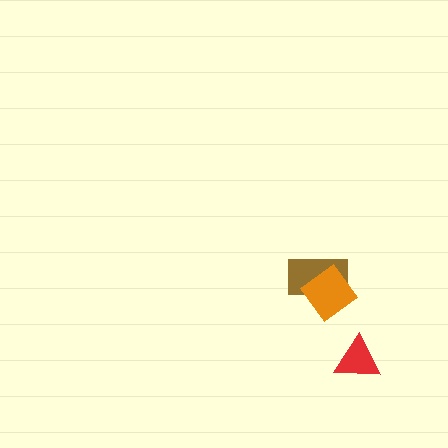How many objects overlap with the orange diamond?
1 object overlaps with the orange diamond.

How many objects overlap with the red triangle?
0 objects overlap with the red triangle.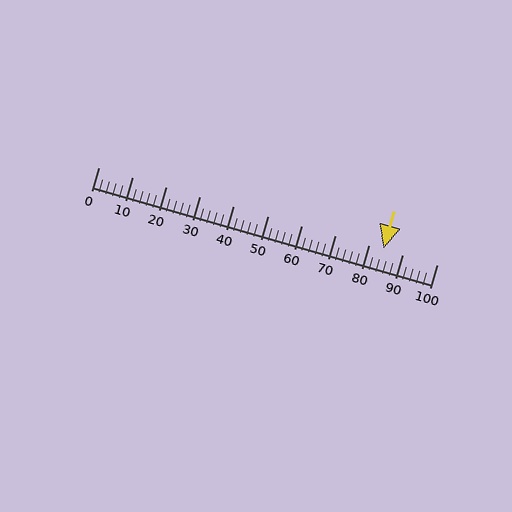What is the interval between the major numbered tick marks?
The major tick marks are spaced 10 units apart.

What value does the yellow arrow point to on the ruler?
The yellow arrow points to approximately 84.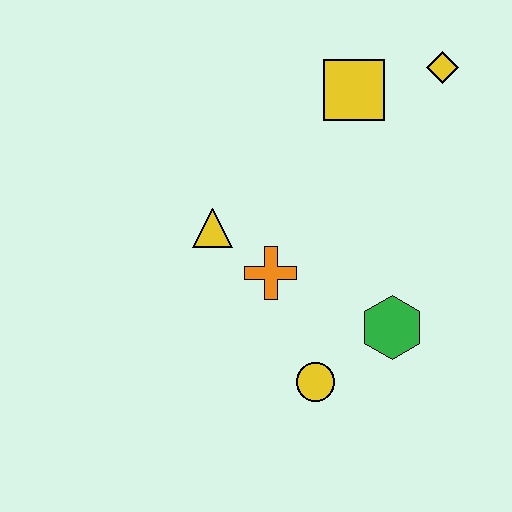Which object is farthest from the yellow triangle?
The yellow diamond is farthest from the yellow triangle.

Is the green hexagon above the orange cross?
No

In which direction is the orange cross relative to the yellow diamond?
The orange cross is below the yellow diamond.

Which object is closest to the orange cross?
The yellow triangle is closest to the orange cross.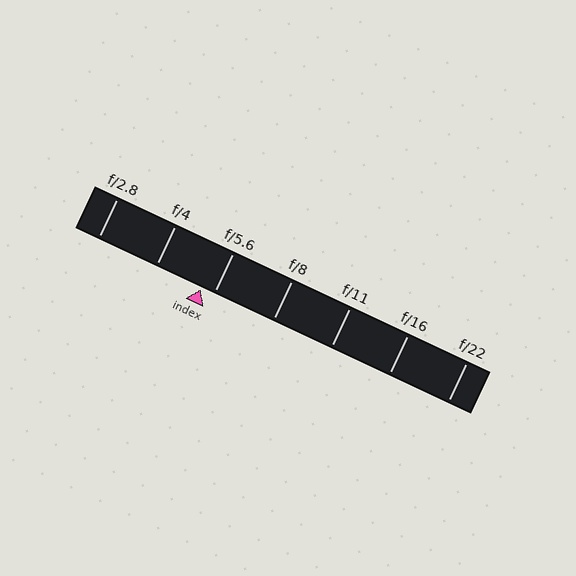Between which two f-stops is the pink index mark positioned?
The index mark is between f/4 and f/5.6.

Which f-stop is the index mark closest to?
The index mark is closest to f/5.6.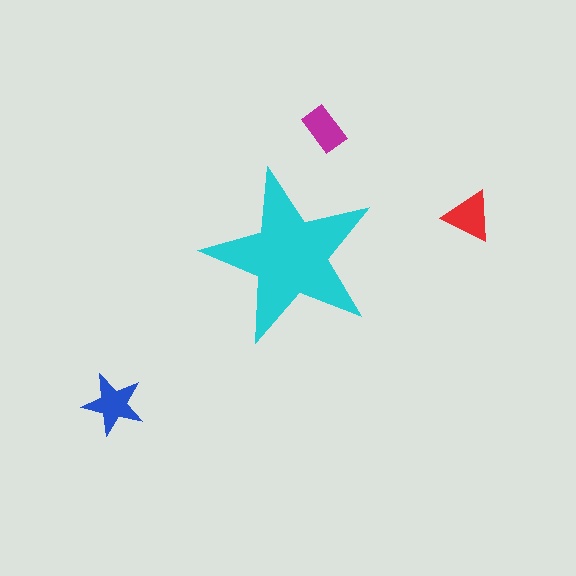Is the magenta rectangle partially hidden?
No, the magenta rectangle is fully visible.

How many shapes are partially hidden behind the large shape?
0 shapes are partially hidden.